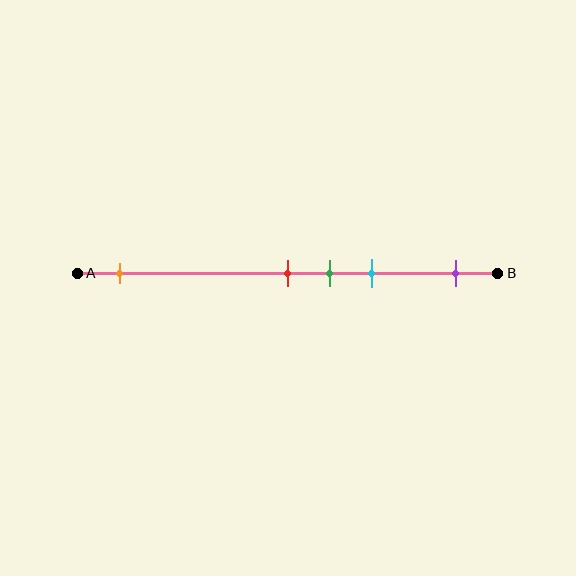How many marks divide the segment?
There are 5 marks dividing the segment.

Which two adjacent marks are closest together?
The red and green marks are the closest adjacent pair.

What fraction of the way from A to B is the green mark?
The green mark is approximately 60% (0.6) of the way from A to B.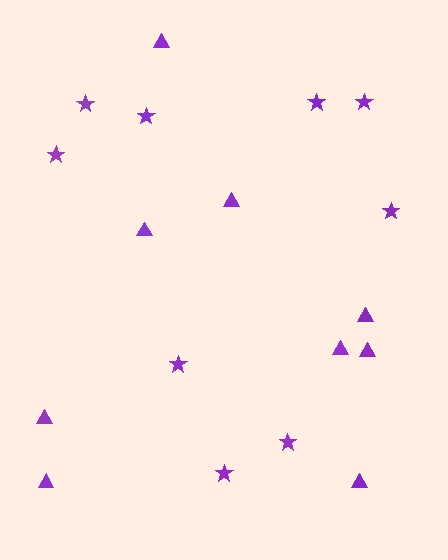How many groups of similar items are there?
There are 2 groups: one group of triangles (9) and one group of stars (9).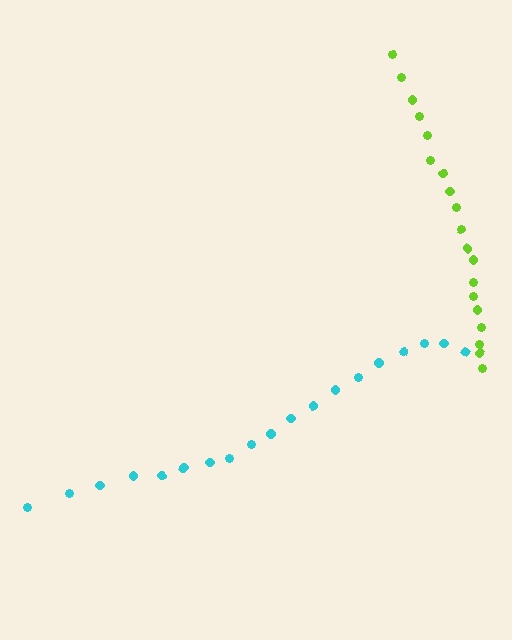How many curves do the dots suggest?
There are 2 distinct paths.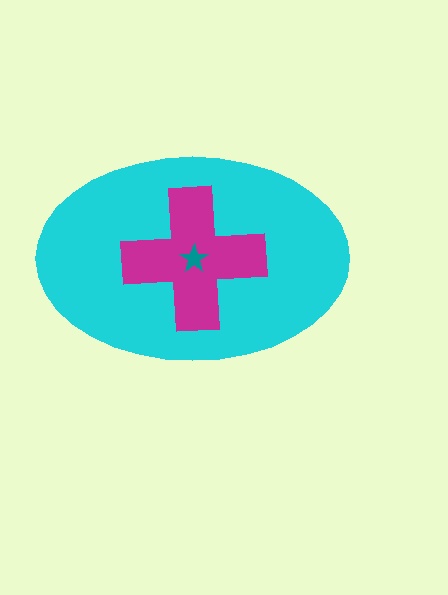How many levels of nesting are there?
3.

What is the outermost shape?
The cyan ellipse.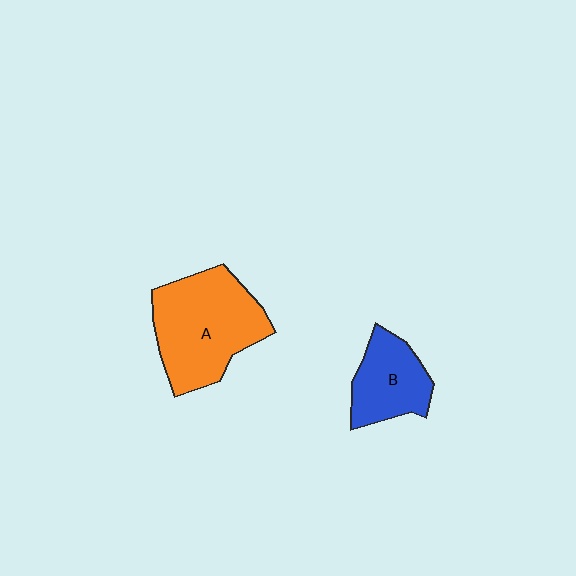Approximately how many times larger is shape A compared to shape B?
Approximately 1.8 times.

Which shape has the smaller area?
Shape B (blue).